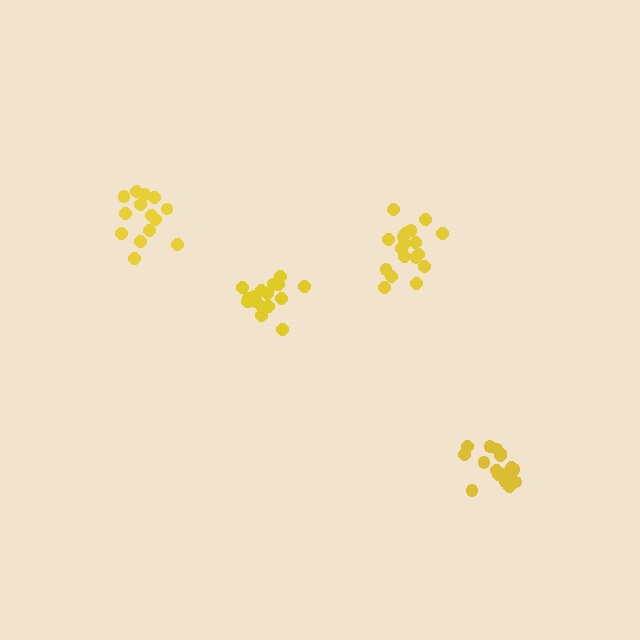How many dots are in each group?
Group 1: 18 dots, Group 2: 14 dots, Group 3: 18 dots, Group 4: 18 dots (68 total).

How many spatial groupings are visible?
There are 4 spatial groupings.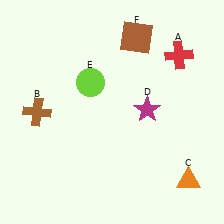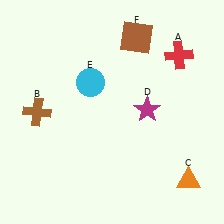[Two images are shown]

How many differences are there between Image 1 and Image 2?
There is 1 difference between the two images.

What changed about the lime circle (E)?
In Image 1, E is lime. In Image 2, it changed to cyan.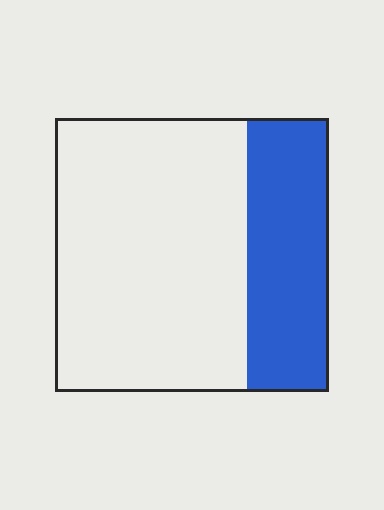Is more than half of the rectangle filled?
No.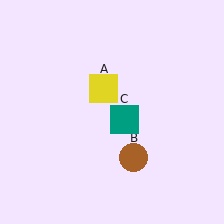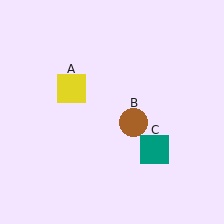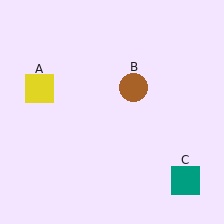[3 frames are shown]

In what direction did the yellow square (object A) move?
The yellow square (object A) moved left.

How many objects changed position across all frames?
3 objects changed position: yellow square (object A), brown circle (object B), teal square (object C).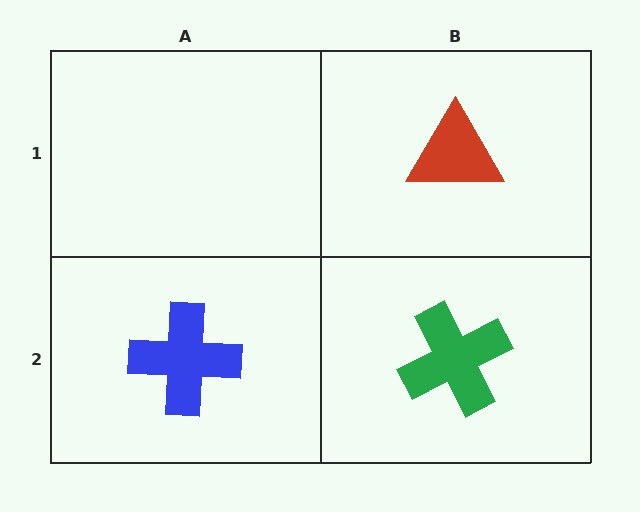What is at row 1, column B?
A red triangle.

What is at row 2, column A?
A blue cross.